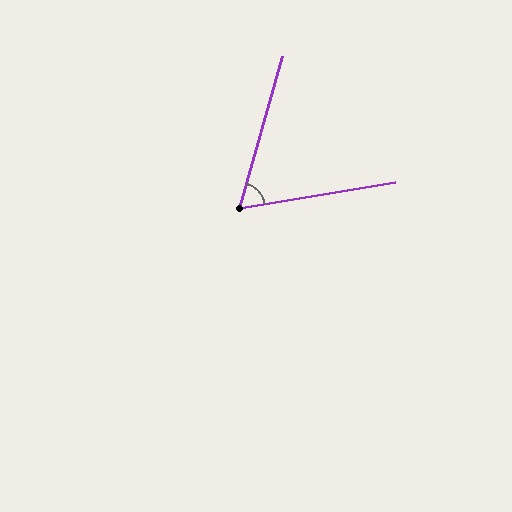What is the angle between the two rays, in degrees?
Approximately 65 degrees.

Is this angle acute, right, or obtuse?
It is acute.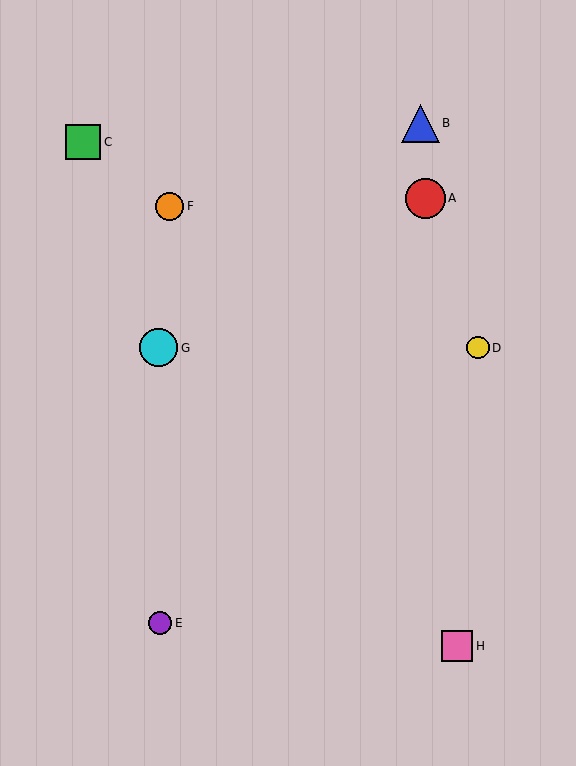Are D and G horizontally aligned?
Yes, both are at y≈348.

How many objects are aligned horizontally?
2 objects (D, G) are aligned horizontally.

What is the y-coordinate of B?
Object B is at y≈123.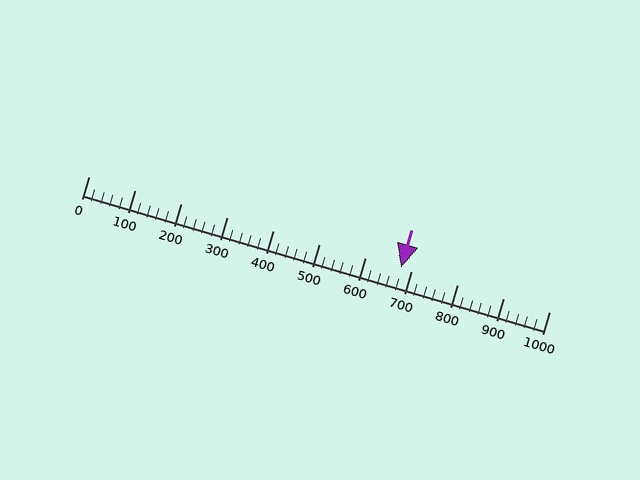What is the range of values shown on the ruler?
The ruler shows values from 0 to 1000.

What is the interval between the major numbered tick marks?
The major tick marks are spaced 100 units apart.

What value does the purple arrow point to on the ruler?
The purple arrow points to approximately 678.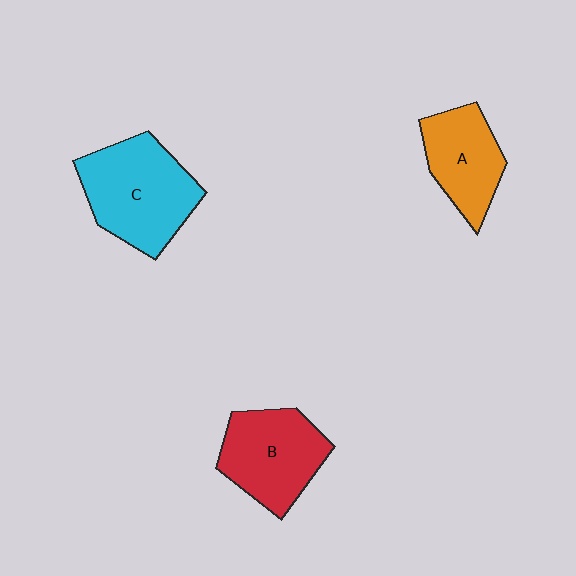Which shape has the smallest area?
Shape A (orange).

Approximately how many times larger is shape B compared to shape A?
Approximately 1.2 times.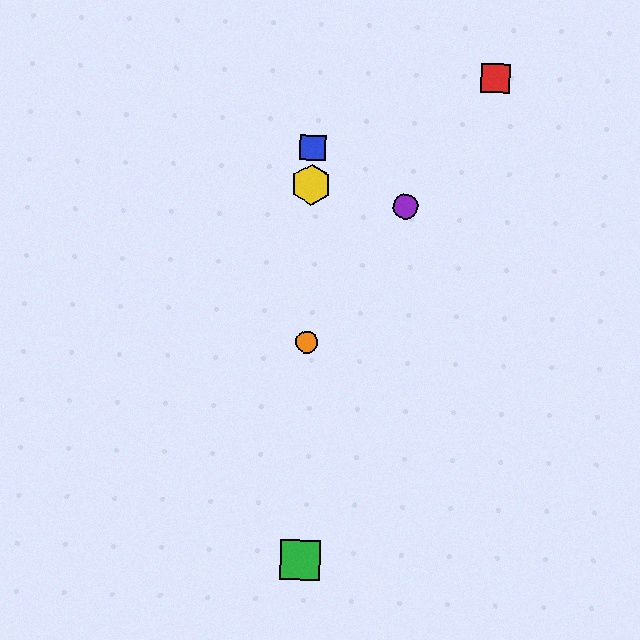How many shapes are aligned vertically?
4 shapes (the blue square, the green square, the yellow hexagon, the orange circle) are aligned vertically.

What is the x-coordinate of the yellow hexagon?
The yellow hexagon is at x≈311.